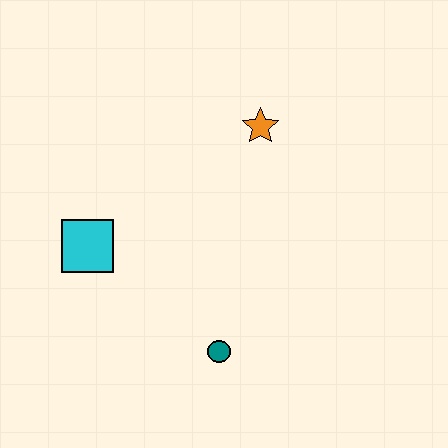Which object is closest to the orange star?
The cyan square is closest to the orange star.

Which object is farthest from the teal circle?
The orange star is farthest from the teal circle.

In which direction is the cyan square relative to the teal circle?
The cyan square is to the left of the teal circle.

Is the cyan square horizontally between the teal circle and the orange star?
No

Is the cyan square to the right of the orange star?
No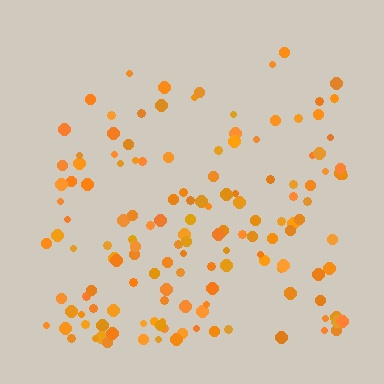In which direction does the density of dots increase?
From top to bottom, with the bottom side densest.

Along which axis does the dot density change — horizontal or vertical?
Vertical.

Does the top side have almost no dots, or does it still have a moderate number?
Still a moderate number, just noticeably fewer than the bottom.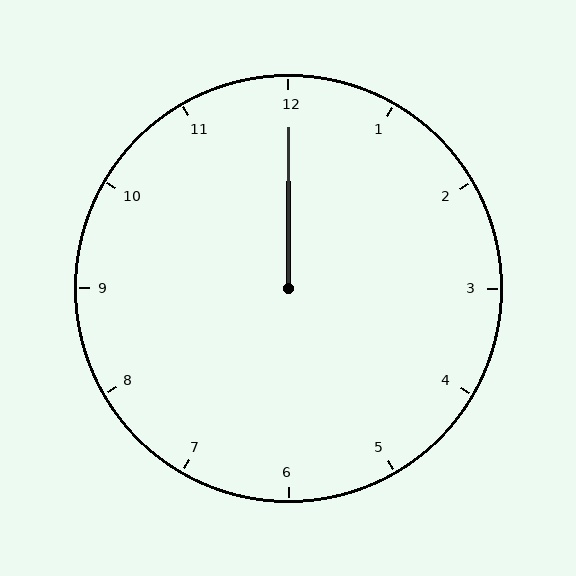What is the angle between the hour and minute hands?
Approximately 0 degrees.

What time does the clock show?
12:00.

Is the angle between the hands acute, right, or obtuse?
It is acute.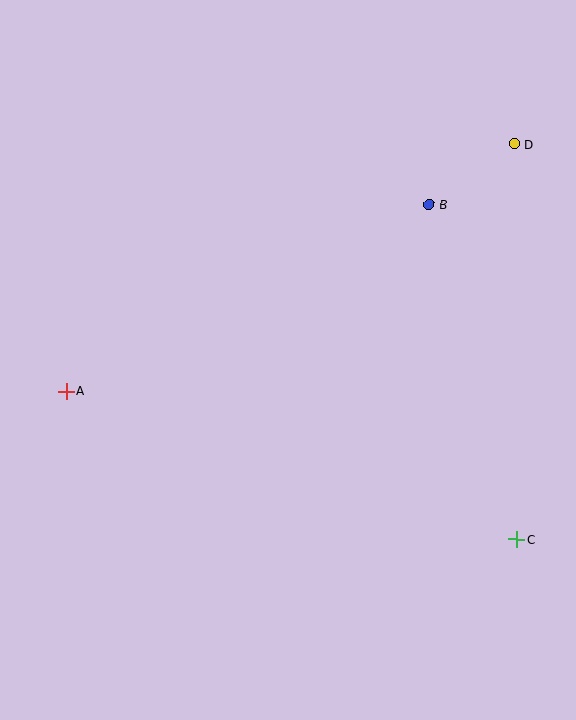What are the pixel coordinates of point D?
Point D is at (514, 144).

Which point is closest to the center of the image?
Point B at (429, 205) is closest to the center.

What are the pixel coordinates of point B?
Point B is at (429, 205).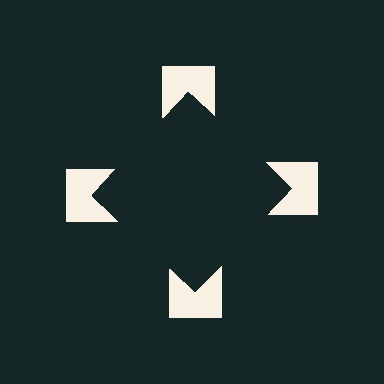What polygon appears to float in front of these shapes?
An illusory square — its edges are inferred from the aligned wedge cuts in the notched squares, not physically drawn.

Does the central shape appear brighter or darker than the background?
It typically appears slightly darker than the background, even though no actual brightness change is drawn.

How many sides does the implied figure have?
4 sides.